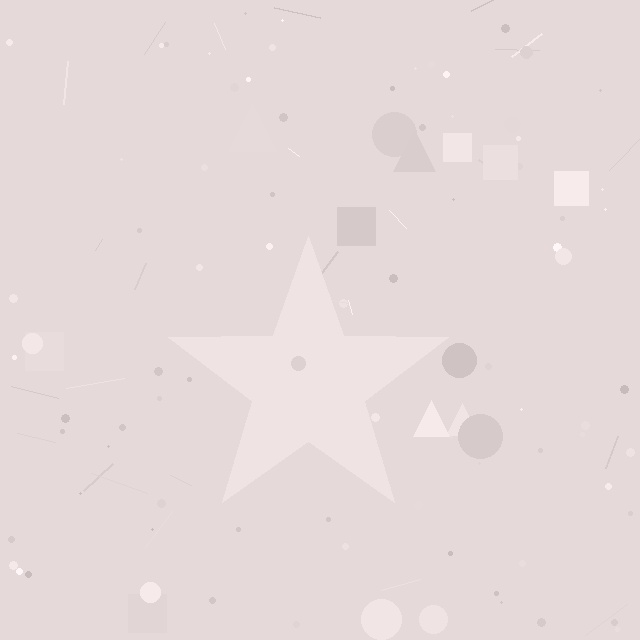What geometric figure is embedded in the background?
A star is embedded in the background.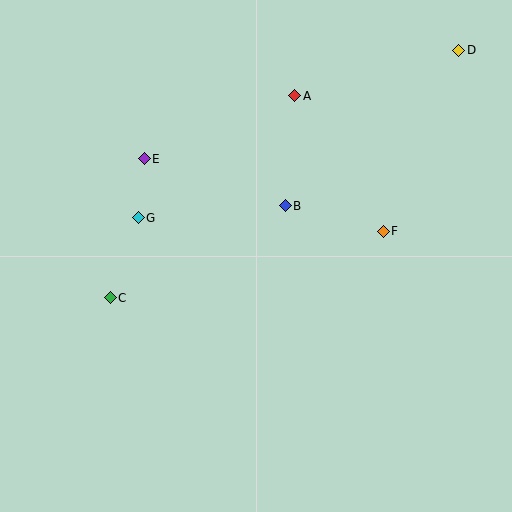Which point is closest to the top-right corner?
Point D is closest to the top-right corner.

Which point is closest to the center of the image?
Point B at (285, 206) is closest to the center.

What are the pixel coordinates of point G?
Point G is at (138, 218).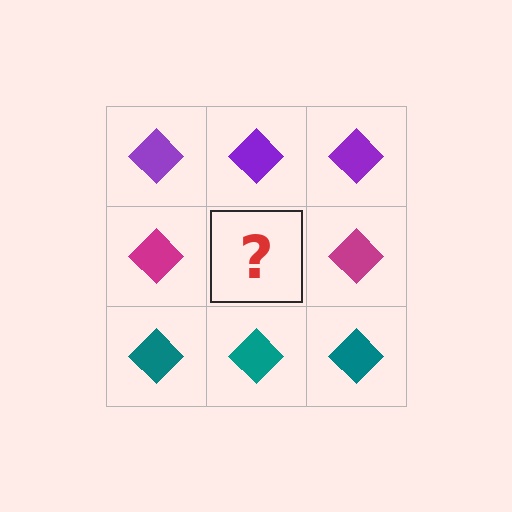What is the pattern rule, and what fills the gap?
The rule is that each row has a consistent color. The gap should be filled with a magenta diamond.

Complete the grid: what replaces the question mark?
The question mark should be replaced with a magenta diamond.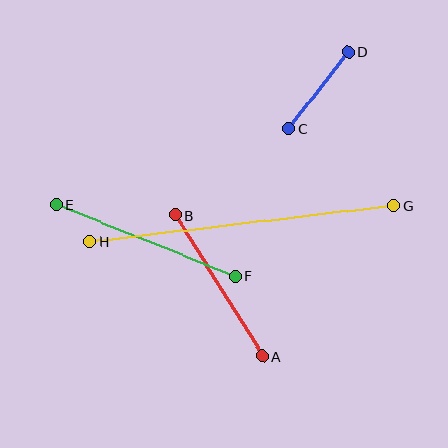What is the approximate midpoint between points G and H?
The midpoint is at approximately (242, 224) pixels.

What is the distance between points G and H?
The distance is approximately 307 pixels.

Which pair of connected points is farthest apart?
Points G and H are farthest apart.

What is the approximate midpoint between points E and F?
The midpoint is at approximately (146, 241) pixels.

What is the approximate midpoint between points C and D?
The midpoint is at approximately (319, 90) pixels.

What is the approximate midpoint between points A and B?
The midpoint is at approximately (219, 286) pixels.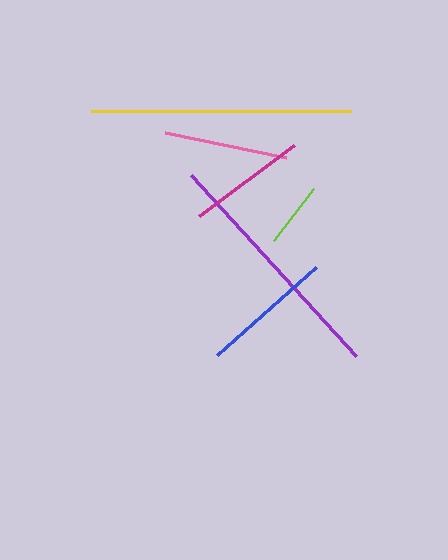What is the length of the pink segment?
The pink segment is approximately 124 pixels long.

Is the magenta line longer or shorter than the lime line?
The magenta line is longer than the lime line.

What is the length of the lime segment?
The lime segment is approximately 65 pixels long.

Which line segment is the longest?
The yellow line is the longest at approximately 260 pixels.